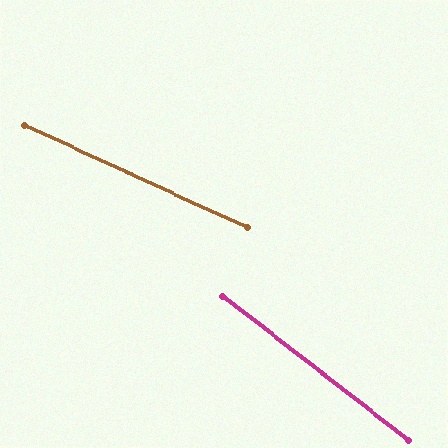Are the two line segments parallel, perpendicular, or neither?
Neither parallel nor perpendicular — they differ by about 13°.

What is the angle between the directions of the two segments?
Approximately 13 degrees.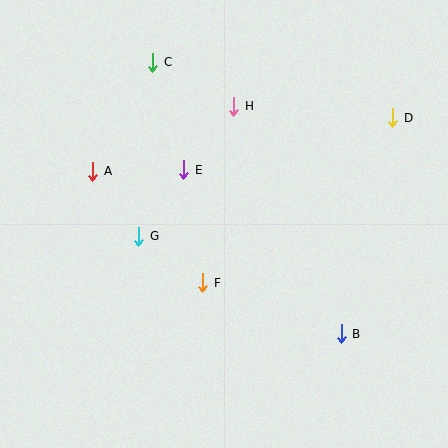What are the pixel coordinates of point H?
Point H is at (234, 106).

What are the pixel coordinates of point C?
Point C is at (153, 62).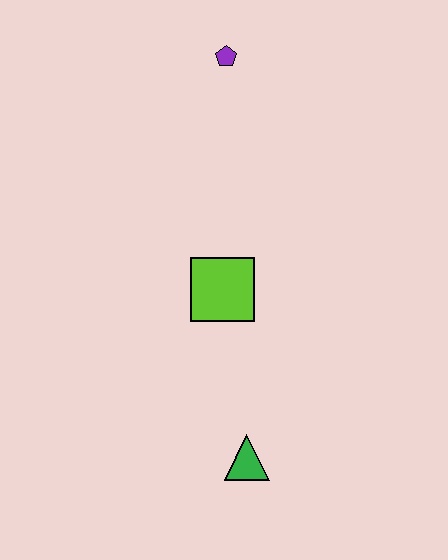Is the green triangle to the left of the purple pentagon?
No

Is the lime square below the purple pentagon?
Yes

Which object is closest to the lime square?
The green triangle is closest to the lime square.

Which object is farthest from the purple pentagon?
The green triangle is farthest from the purple pentagon.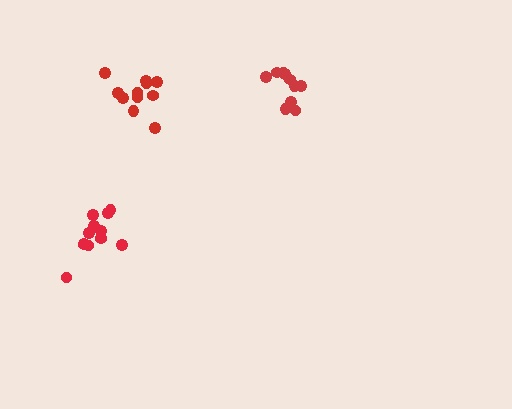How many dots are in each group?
Group 1: 11 dots, Group 2: 10 dots, Group 3: 12 dots (33 total).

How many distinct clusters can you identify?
There are 3 distinct clusters.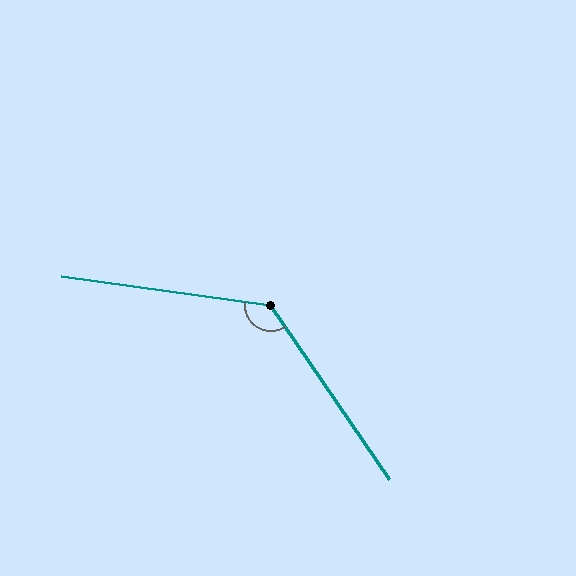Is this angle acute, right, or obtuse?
It is obtuse.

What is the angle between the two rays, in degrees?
Approximately 132 degrees.